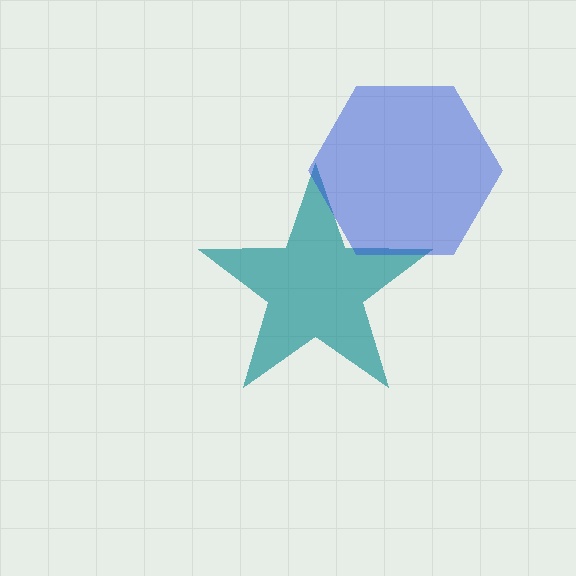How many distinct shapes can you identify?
There are 2 distinct shapes: a teal star, a blue hexagon.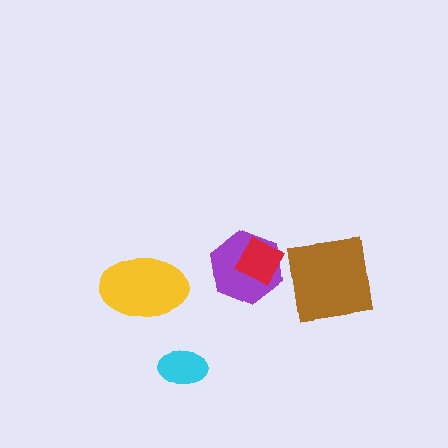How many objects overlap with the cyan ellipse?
0 objects overlap with the cyan ellipse.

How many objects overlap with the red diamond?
1 object overlaps with the red diamond.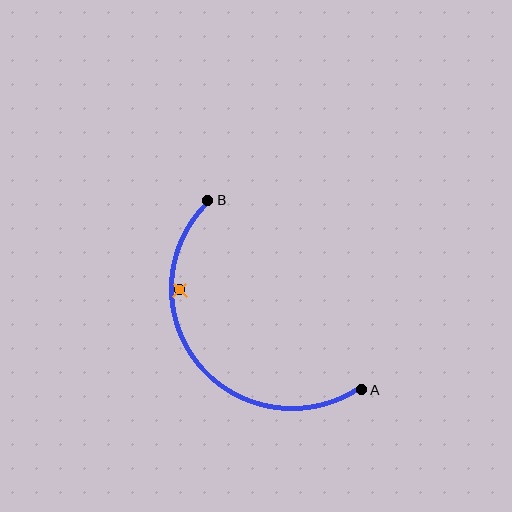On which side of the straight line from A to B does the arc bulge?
The arc bulges below and to the left of the straight line connecting A and B.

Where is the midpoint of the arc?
The arc midpoint is the point on the curve farthest from the straight line joining A and B. It sits below and to the left of that line.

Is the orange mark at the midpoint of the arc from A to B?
No — the orange mark does not lie on the arc at all. It sits slightly inside the curve.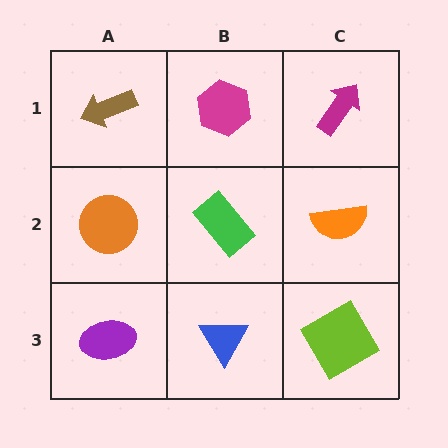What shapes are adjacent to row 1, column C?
An orange semicircle (row 2, column C), a magenta hexagon (row 1, column B).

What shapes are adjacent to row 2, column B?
A magenta hexagon (row 1, column B), a blue triangle (row 3, column B), an orange circle (row 2, column A), an orange semicircle (row 2, column C).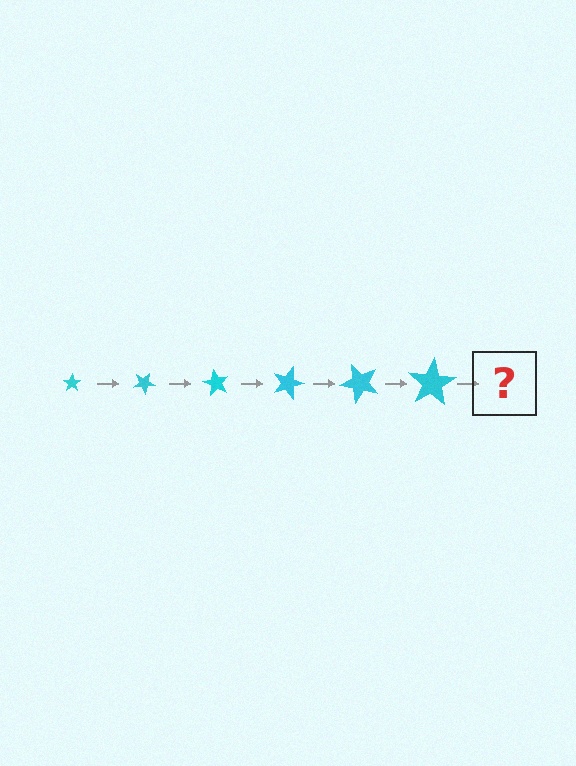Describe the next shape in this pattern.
It should be a star, larger than the previous one and rotated 180 degrees from the start.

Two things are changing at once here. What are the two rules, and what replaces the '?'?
The two rules are that the star grows larger each step and it rotates 30 degrees each step. The '?' should be a star, larger than the previous one and rotated 180 degrees from the start.